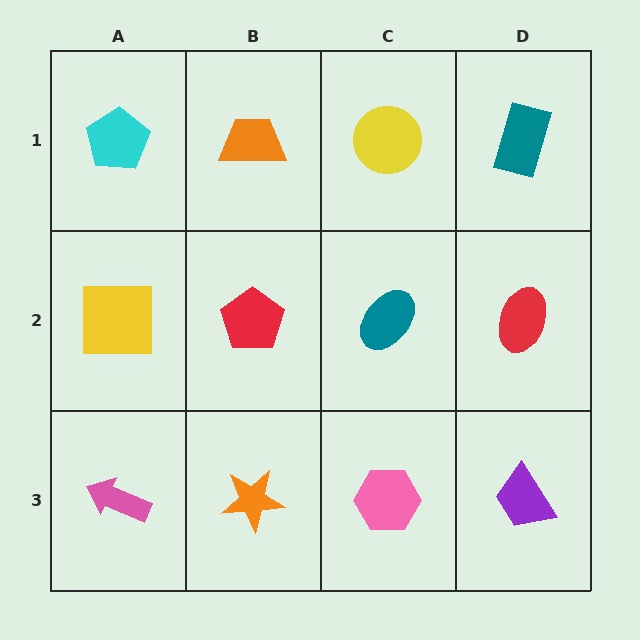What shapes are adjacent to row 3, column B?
A red pentagon (row 2, column B), a pink arrow (row 3, column A), a pink hexagon (row 3, column C).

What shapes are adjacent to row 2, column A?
A cyan pentagon (row 1, column A), a pink arrow (row 3, column A), a red pentagon (row 2, column B).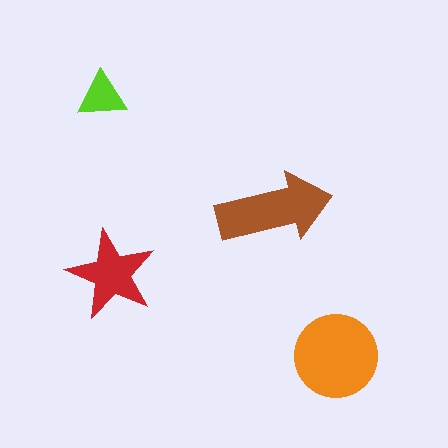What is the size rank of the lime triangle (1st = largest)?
4th.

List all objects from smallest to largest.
The lime triangle, the red star, the brown arrow, the orange circle.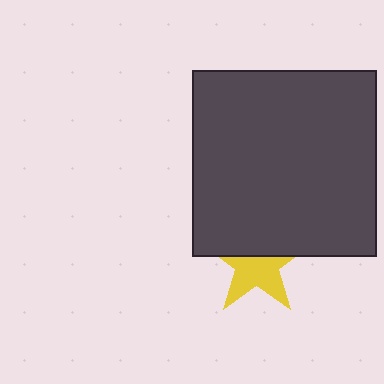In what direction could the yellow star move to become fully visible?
The yellow star could move down. That would shift it out from behind the dark gray rectangle entirely.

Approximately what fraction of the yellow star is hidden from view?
Roughly 46% of the yellow star is hidden behind the dark gray rectangle.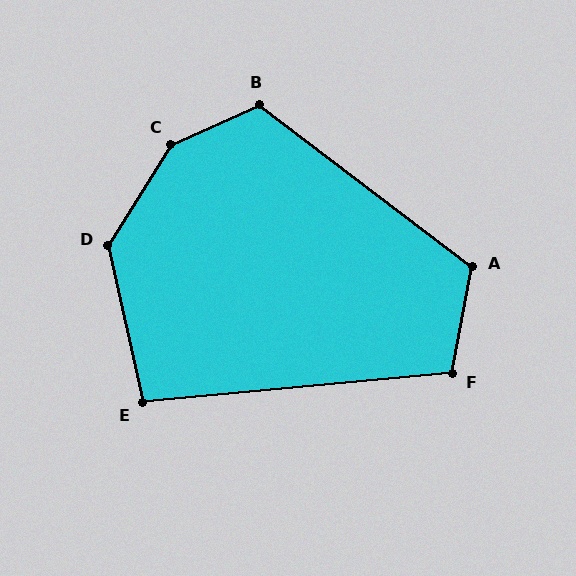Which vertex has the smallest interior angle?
E, at approximately 97 degrees.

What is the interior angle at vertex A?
Approximately 117 degrees (obtuse).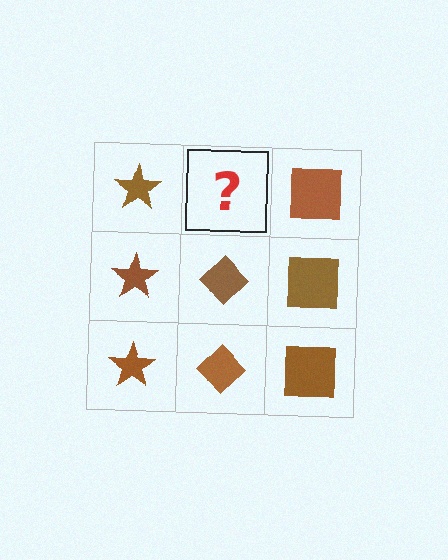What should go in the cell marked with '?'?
The missing cell should contain a brown diamond.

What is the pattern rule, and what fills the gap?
The rule is that each column has a consistent shape. The gap should be filled with a brown diamond.